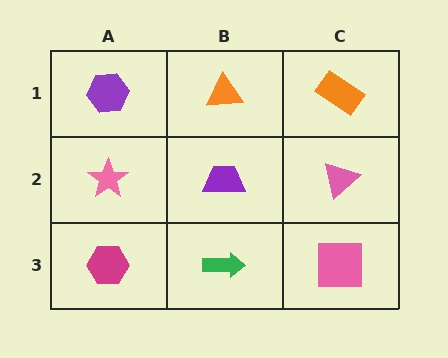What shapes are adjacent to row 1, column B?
A purple trapezoid (row 2, column B), a purple hexagon (row 1, column A), an orange rectangle (row 1, column C).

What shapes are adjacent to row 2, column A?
A purple hexagon (row 1, column A), a magenta hexagon (row 3, column A), a purple trapezoid (row 2, column B).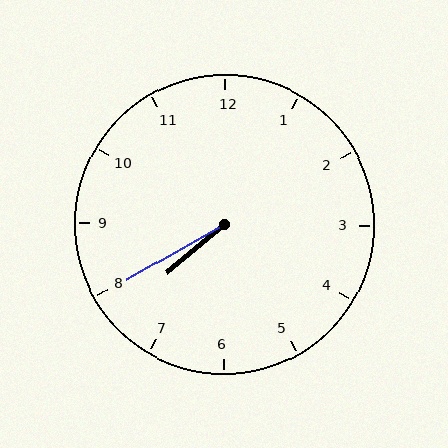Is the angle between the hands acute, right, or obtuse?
It is acute.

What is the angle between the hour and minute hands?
Approximately 10 degrees.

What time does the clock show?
7:40.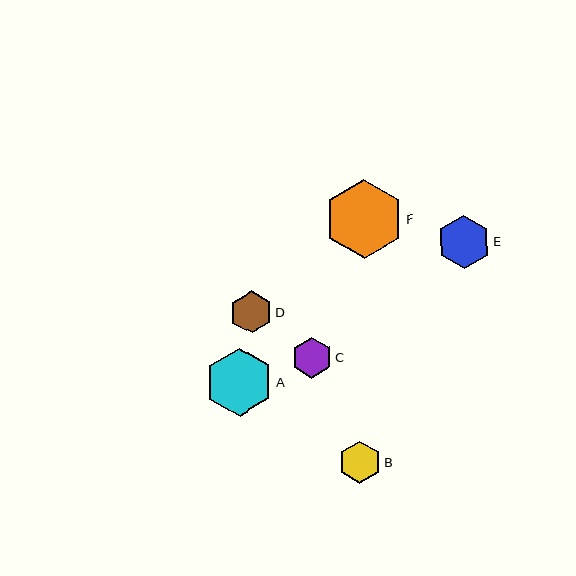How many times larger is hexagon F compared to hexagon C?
Hexagon F is approximately 2.0 times the size of hexagon C.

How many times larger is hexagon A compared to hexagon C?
Hexagon A is approximately 1.7 times the size of hexagon C.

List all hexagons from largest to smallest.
From largest to smallest: F, A, E, B, D, C.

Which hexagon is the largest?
Hexagon F is the largest with a size of approximately 79 pixels.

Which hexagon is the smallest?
Hexagon C is the smallest with a size of approximately 40 pixels.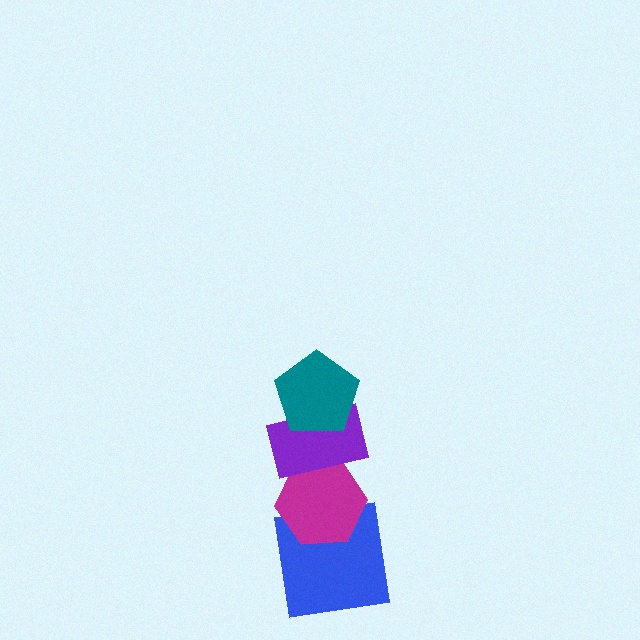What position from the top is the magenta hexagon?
The magenta hexagon is 3rd from the top.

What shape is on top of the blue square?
The magenta hexagon is on top of the blue square.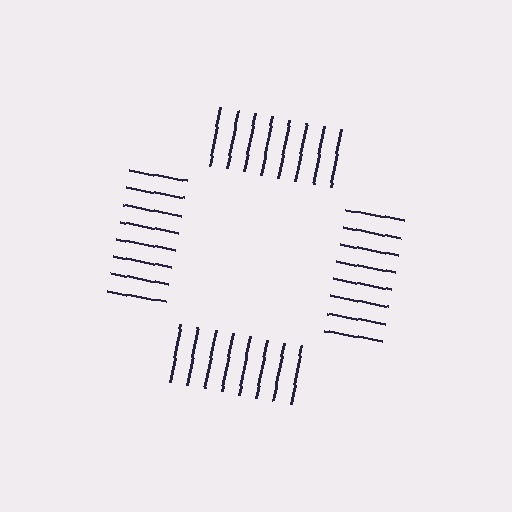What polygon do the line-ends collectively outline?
An illusory square — the line segments terminate on its edges but no continuous stroke is drawn.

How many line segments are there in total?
32 — 8 along each of the 4 edges.